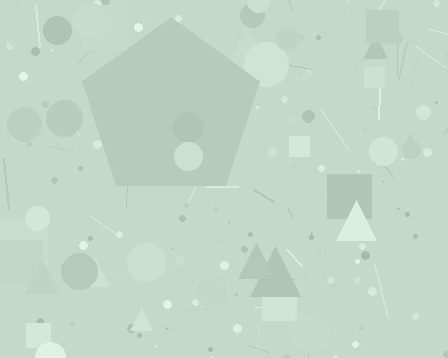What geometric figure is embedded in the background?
A pentagon is embedded in the background.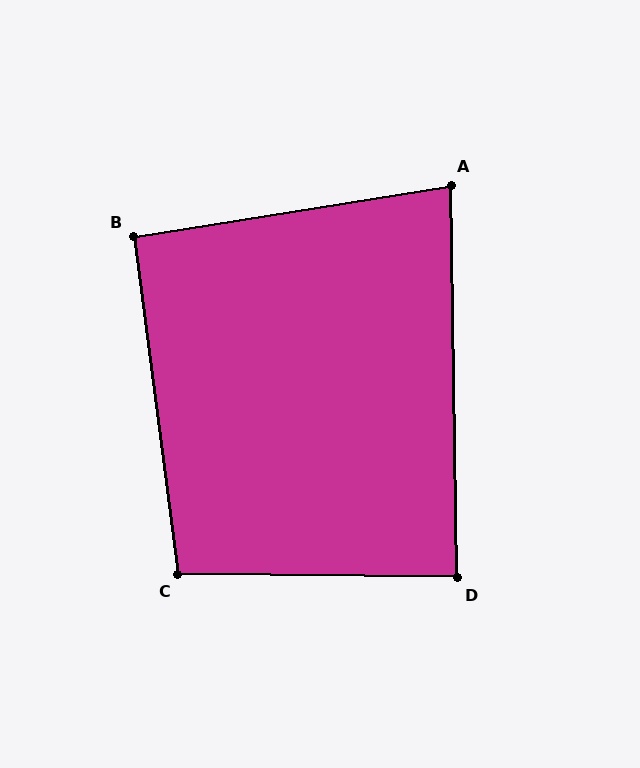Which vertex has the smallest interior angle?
A, at approximately 82 degrees.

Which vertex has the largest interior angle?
C, at approximately 98 degrees.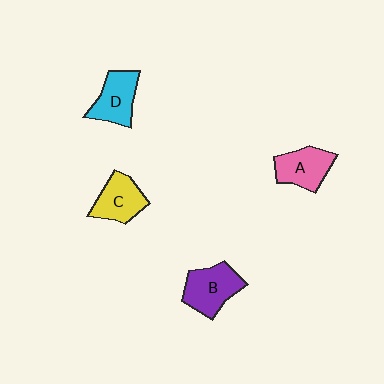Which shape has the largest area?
Shape B (purple).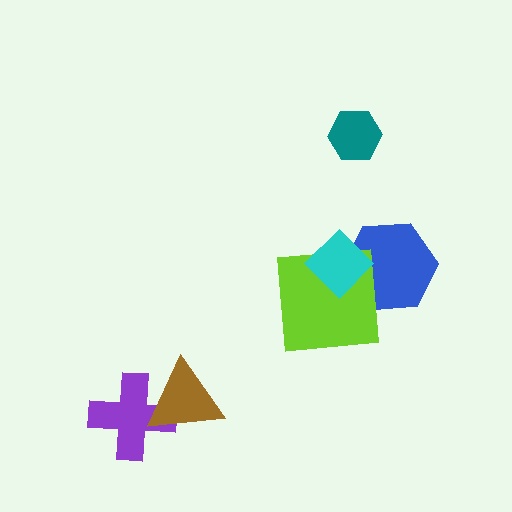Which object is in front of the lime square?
The cyan diamond is in front of the lime square.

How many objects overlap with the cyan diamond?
2 objects overlap with the cyan diamond.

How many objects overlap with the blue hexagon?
2 objects overlap with the blue hexagon.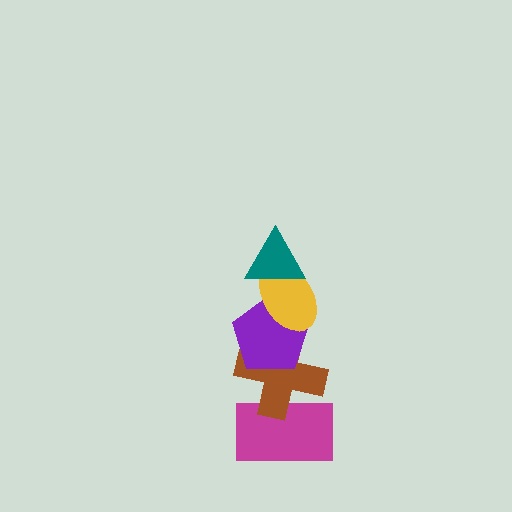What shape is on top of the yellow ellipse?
The teal triangle is on top of the yellow ellipse.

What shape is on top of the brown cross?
The purple pentagon is on top of the brown cross.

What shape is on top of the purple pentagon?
The yellow ellipse is on top of the purple pentagon.